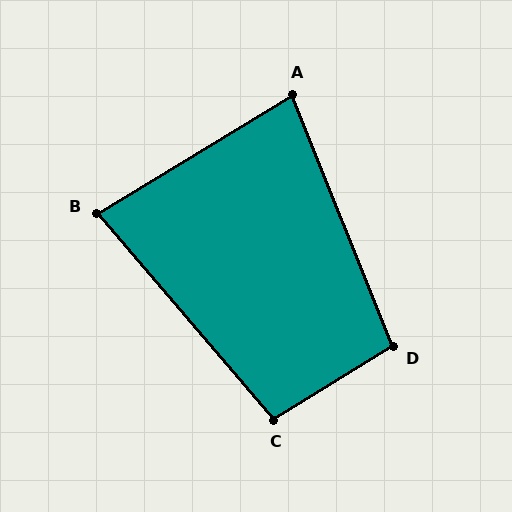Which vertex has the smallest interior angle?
B, at approximately 81 degrees.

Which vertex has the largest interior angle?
D, at approximately 99 degrees.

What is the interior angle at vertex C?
Approximately 99 degrees (obtuse).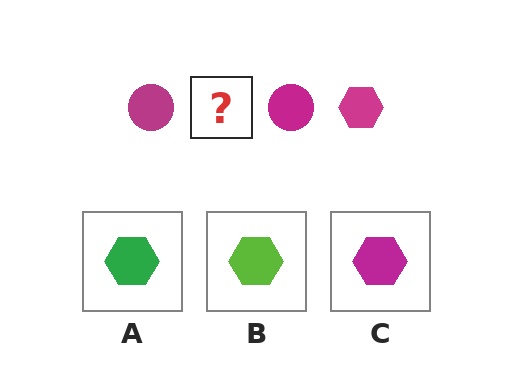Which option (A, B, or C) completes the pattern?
C.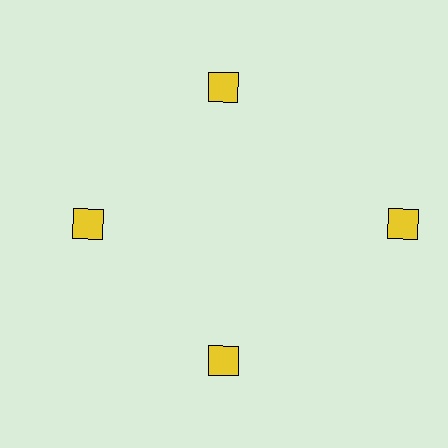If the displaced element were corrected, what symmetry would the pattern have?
It would have 4-fold rotational symmetry — the pattern would map onto itself every 90 degrees.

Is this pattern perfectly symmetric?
No. The 4 yellow squares are arranged in a ring, but one element near the 3 o'clock position is pushed outward from the center, breaking the 4-fold rotational symmetry.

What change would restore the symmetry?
The symmetry would be restored by moving it inward, back onto the ring so that all 4 squares sit at equal angles and equal distance from the center.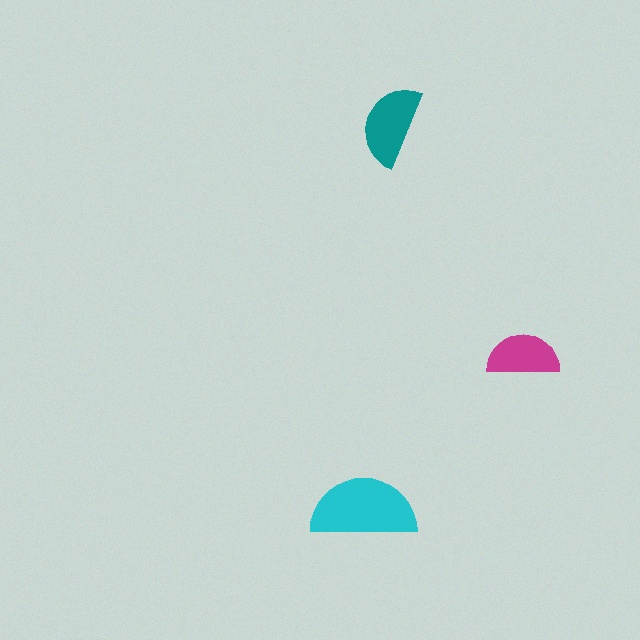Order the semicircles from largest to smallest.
the cyan one, the teal one, the magenta one.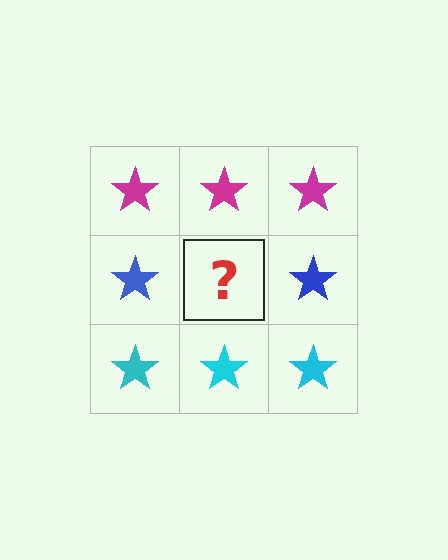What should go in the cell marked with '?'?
The missing cell should contain a blue star.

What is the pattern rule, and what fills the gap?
The rule is that each row has a consistent color. The gap should be filled with a blue star.